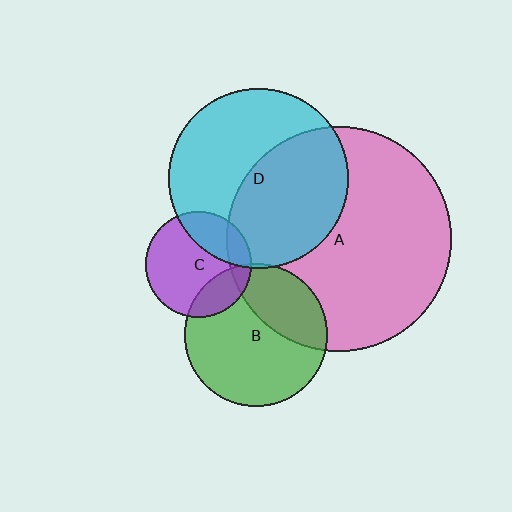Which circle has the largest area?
Circle A (pink).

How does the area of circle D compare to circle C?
Approximately 2.8 times.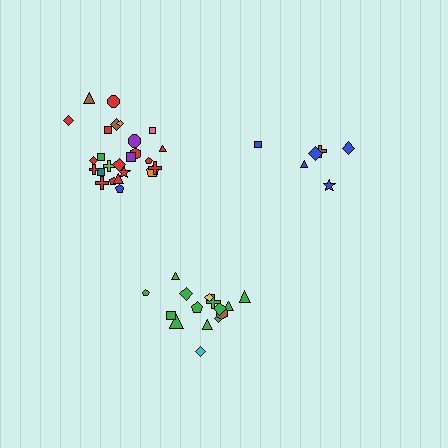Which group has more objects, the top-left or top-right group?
The top-left group.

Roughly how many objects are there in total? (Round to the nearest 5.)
Roughly 45 objects in total.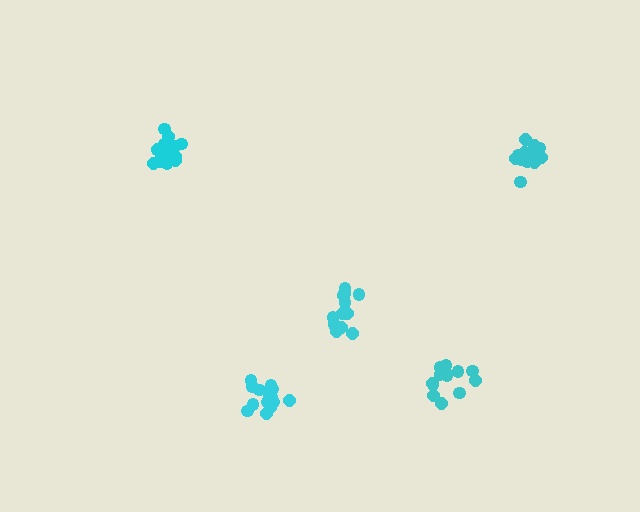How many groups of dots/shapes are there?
There are 5 groups.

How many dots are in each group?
Group 1: 13 dots, Group 2: 18 dots, Group 3: 14 dots, Group 4: 16 dots, Group 5: 12 dots (73 total).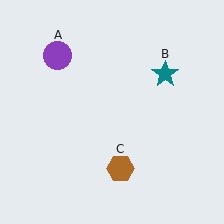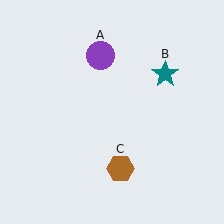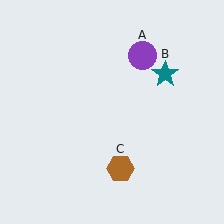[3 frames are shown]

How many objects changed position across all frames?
1 object changed position: purple circle (object A).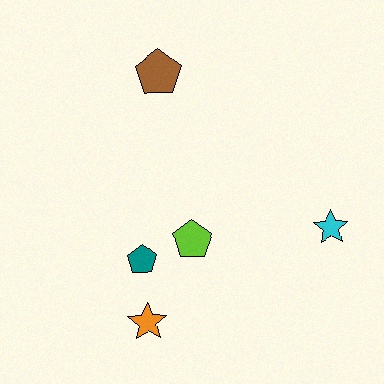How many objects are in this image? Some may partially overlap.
There are 5 objects.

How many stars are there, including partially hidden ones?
There are 2 stars.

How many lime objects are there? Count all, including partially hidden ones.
There is 1 lime object.